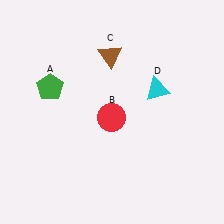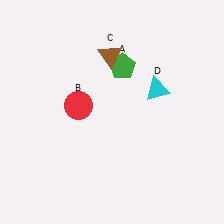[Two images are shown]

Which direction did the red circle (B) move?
The red circle (B) moved left.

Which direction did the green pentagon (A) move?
The green pentagon (A) moved right.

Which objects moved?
The objects that moved are: the green pentagon (A), the red circle (B).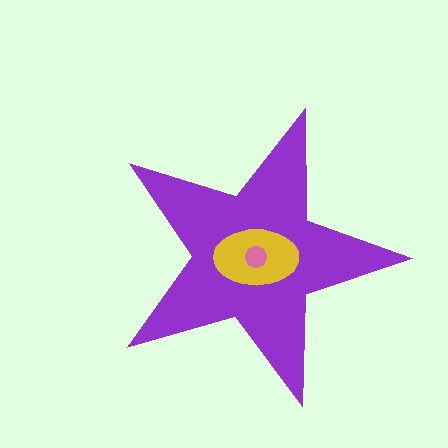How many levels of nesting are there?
3.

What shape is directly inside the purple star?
The yellow ellipse.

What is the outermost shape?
The purple star.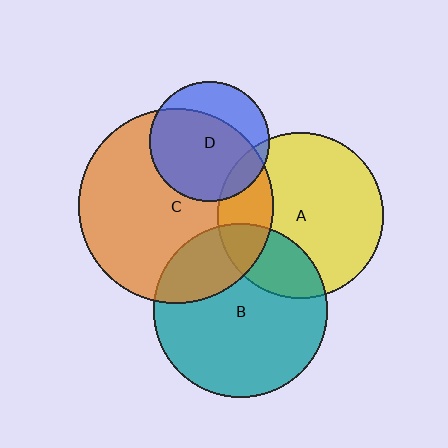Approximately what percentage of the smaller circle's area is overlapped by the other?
Approximately 25%.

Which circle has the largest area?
Circle C (orange).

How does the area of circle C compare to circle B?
Approximately 1.3 times.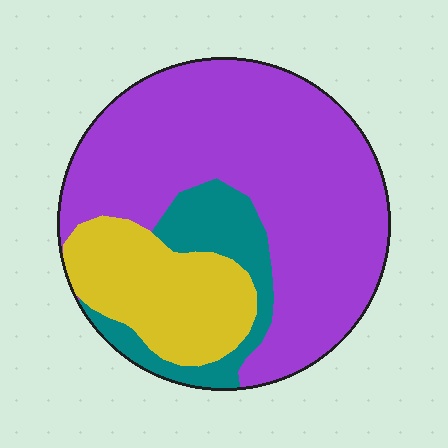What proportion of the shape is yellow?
Yellow covers about 20% of the shape.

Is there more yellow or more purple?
Purple.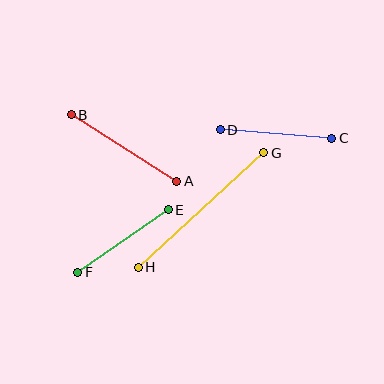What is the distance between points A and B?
The distance is approximately 125 pixels.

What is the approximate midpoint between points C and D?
The midpoint is at approximately (276, 134) pixels.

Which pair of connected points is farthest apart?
Points G and H are farthest apart.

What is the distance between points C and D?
The distance is approximately 112 pixels.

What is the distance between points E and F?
The distance is approximately 110 pixels.